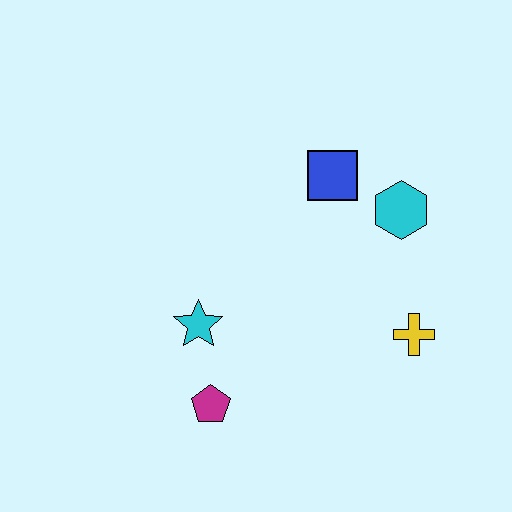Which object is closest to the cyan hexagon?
The blue square is closest to the cyan hexagon.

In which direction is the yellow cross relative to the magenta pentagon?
The yellow cross is to the right of the magenta pentagon.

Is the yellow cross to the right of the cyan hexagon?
Yes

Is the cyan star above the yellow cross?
Yes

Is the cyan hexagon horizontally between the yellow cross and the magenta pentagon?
Yes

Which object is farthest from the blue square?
The magenta pentagon is farthest from the blue square.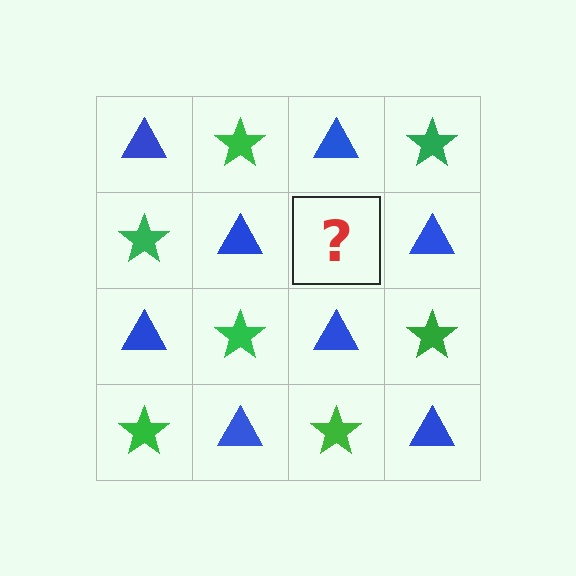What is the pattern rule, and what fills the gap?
The rule is that it alternates blue triangle and green star in a checkerboard pattern. The gap should be filled with a green star.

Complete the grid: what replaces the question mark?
The question mark should be replaced with a green star.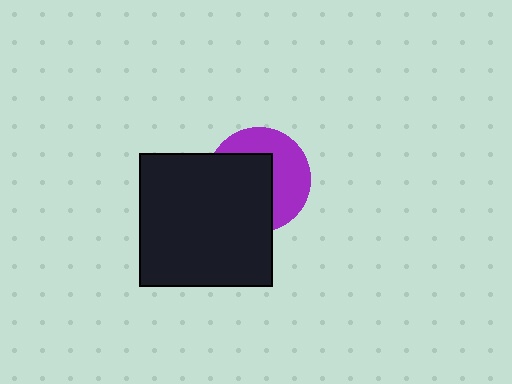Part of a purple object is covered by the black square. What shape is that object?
It is a circle.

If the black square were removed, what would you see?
You would see the complete purple circle.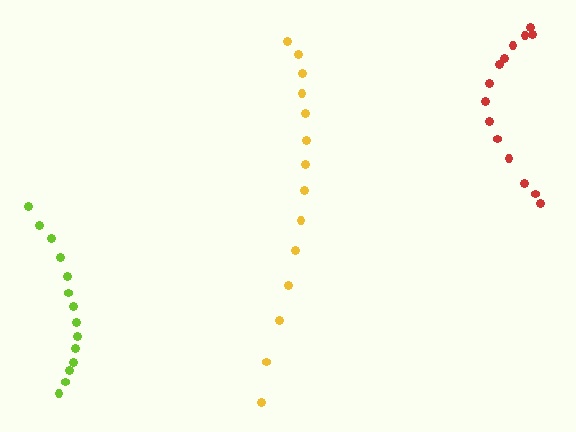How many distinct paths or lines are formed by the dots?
There are 3 distinct paths.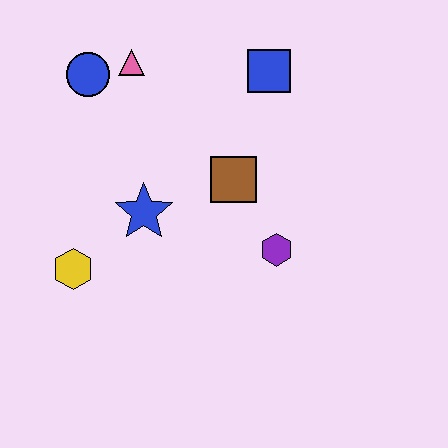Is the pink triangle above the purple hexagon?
Yes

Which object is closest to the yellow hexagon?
The blue star is closest to the yellow hexagon.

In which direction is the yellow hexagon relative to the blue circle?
The yellow hexagon is below the blue circle.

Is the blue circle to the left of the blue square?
Yes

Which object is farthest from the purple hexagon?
The blue circle is farthest from the purple hexagon.